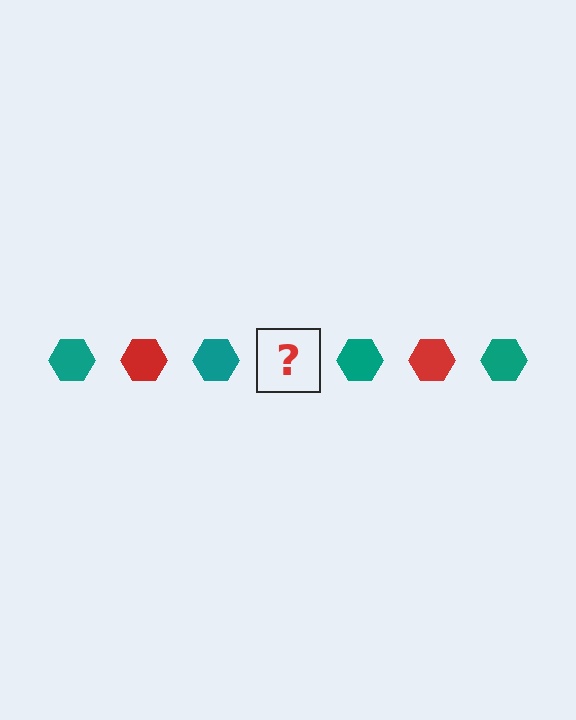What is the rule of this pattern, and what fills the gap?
The rule is that the pattern cycles through teal, red hexagons. The gap should be filled with a red hexagon.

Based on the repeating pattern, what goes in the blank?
The blank should be a red hexagon.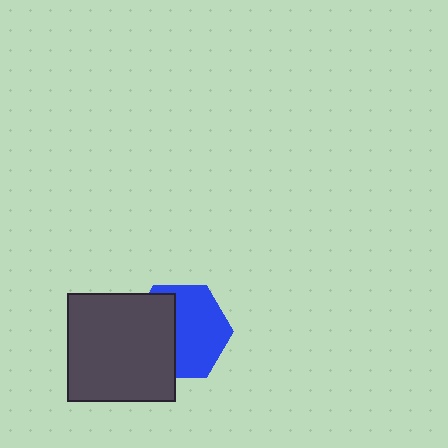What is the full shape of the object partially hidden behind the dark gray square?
The partially hidden object is a blue hexagon.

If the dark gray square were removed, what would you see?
You would see the complete blue hexagon.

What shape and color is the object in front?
The object in front is a dark gray square.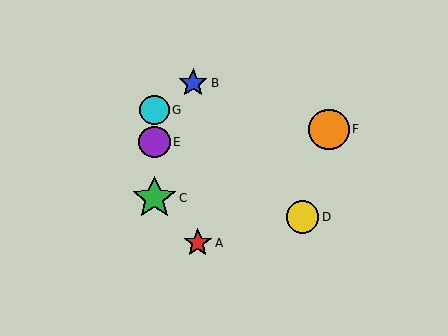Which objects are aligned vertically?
Objects C, E, G are aligned vertically.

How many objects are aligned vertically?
3 objects (C, E, G) are aligned vertically.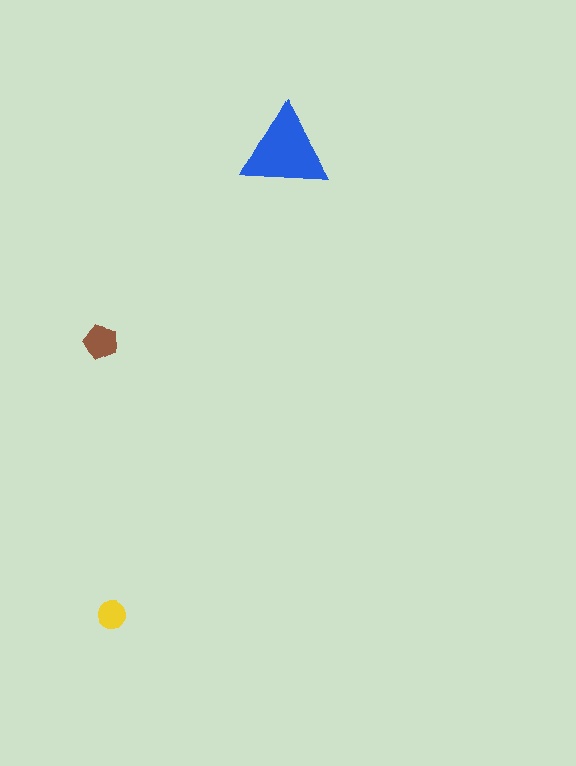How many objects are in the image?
There are 3 objects in the image.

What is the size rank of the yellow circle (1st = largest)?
3rd.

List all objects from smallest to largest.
The yellow circle, the brown pentagon, the blue triangle.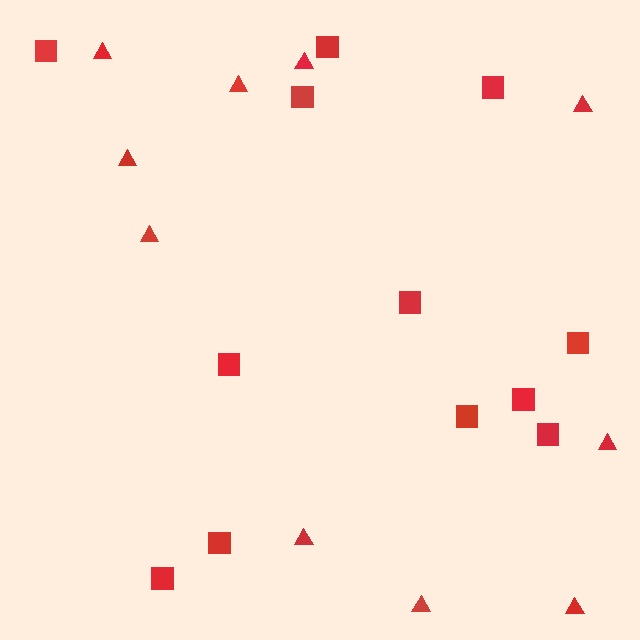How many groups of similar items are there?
There are 2 groups: one group of squares (12) and one group of triangles (10).